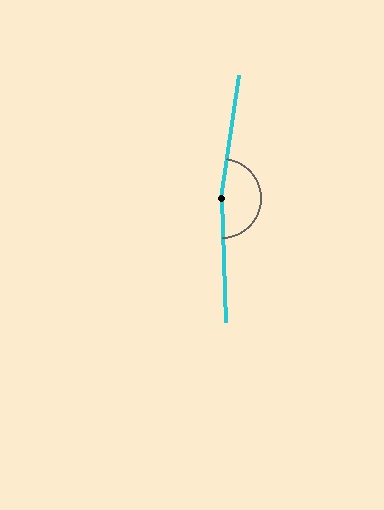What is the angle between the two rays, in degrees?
Approximately 170 degrees.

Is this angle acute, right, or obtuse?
It is obtuse.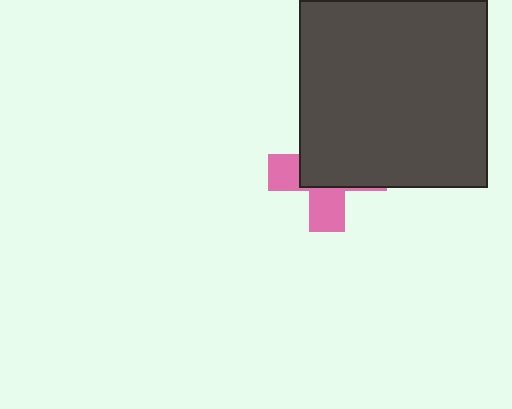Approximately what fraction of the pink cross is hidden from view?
Roughly 60% of the pink cross is hidden behind the dark gray square.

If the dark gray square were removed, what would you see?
You would see the complete pink cross.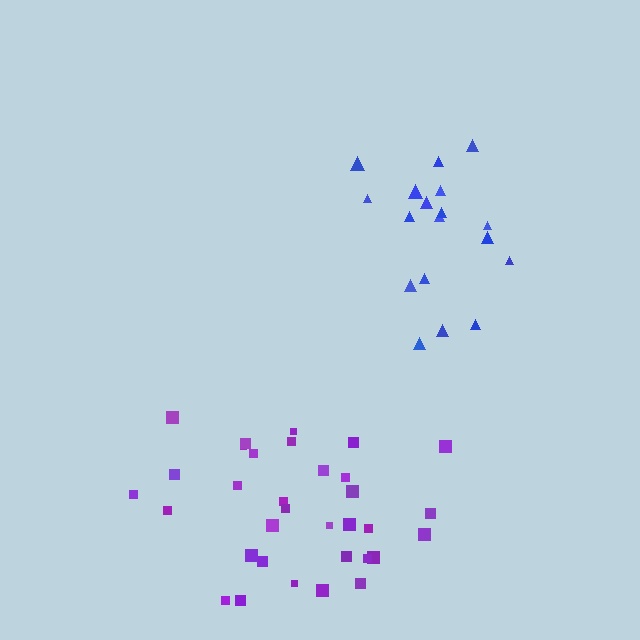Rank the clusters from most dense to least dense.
blue, purple.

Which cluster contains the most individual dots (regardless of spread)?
Purple (33).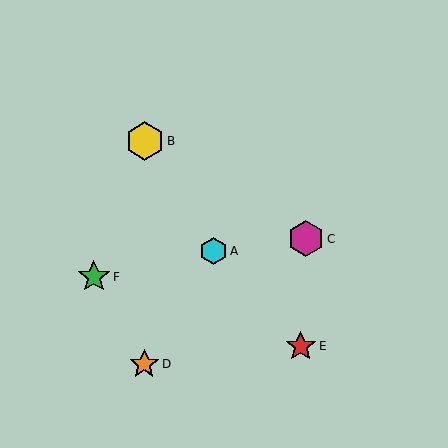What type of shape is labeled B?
Shape B is a yellow hexagon.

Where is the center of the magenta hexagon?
The center of the magenta hexagon is at (306, 239).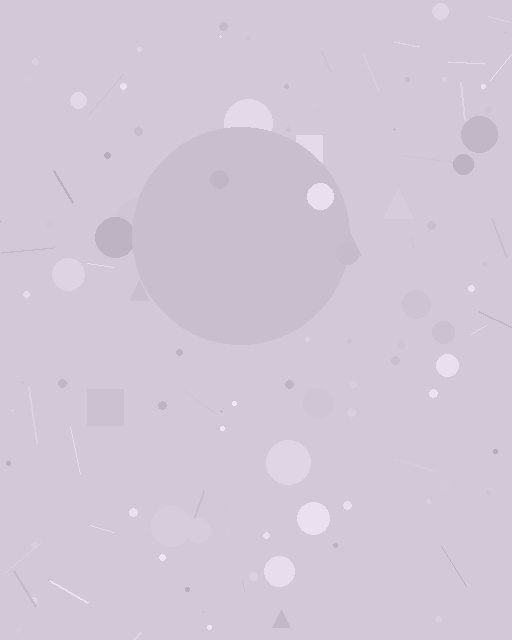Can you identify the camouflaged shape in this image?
The camouflaged shape is a circle.